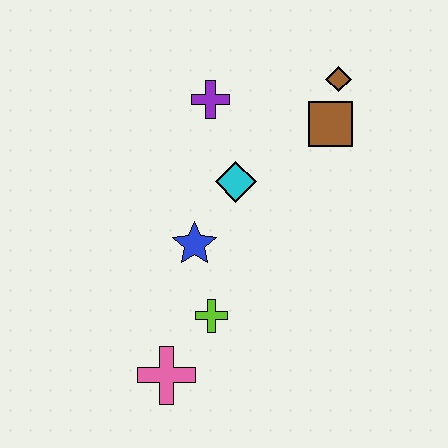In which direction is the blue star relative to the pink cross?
The blue star is above the pink cross.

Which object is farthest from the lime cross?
The brown diamond is farthest from the lime cross.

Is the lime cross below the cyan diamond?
Yes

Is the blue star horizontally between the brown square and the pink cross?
Yes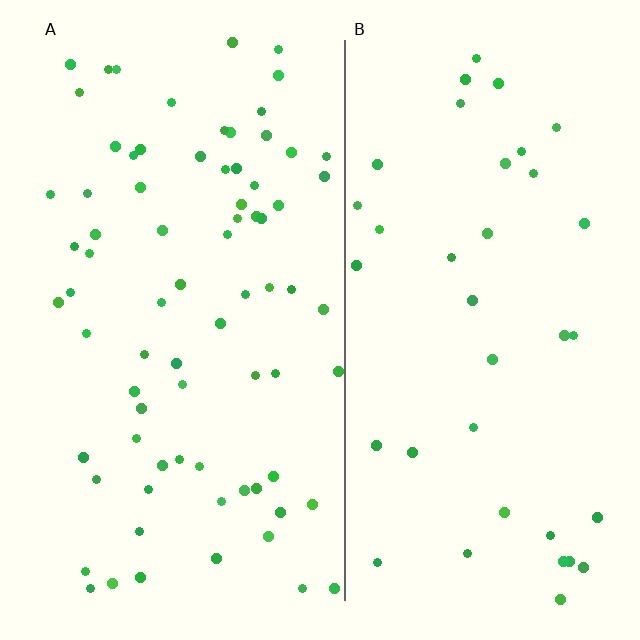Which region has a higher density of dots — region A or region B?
A (the left).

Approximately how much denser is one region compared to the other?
Approximately 2.0× — region A over region B.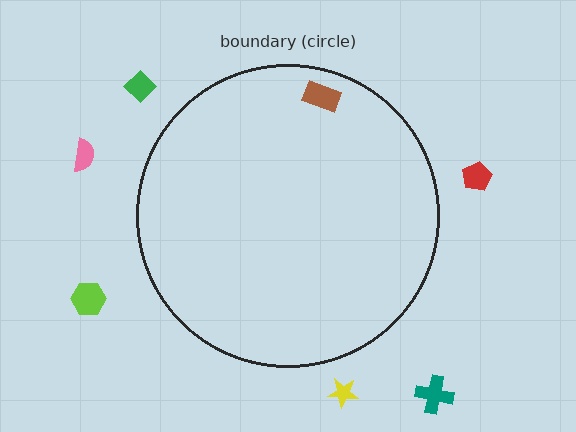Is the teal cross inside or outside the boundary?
Outside.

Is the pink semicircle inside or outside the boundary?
Outside.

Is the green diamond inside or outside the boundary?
Outside.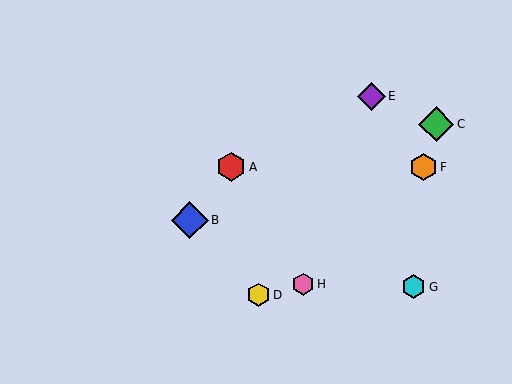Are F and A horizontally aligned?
Yes, both are at y≈167.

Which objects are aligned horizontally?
Objects A, F are aligned horizontally.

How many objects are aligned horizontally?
2 objects (A, F) are aligned horizontally.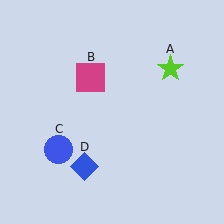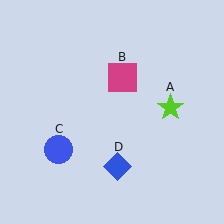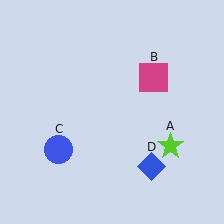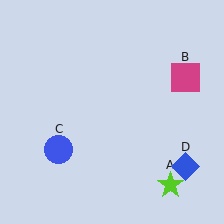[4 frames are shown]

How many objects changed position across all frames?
3 objects changed position: lime star (object A), magenta square (object B), blue diamond (object D).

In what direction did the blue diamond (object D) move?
The blue diamond (object D) moved right.